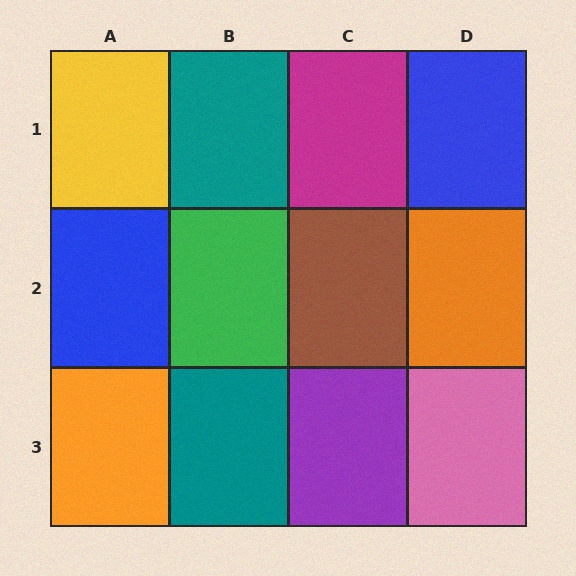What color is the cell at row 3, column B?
Teal.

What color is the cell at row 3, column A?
Orange.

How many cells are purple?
1 cell is purple.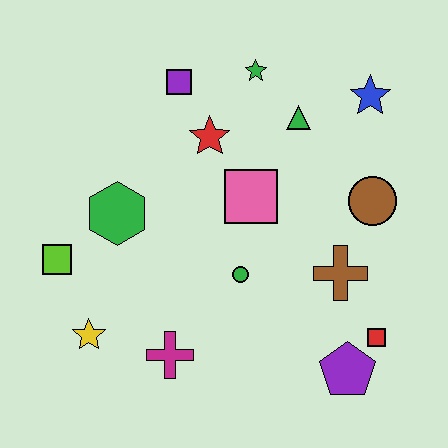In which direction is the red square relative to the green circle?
The red square is to the right of the green circle.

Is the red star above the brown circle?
Yes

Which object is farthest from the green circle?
The blue star is farthest from the green circle.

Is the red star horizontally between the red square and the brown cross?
No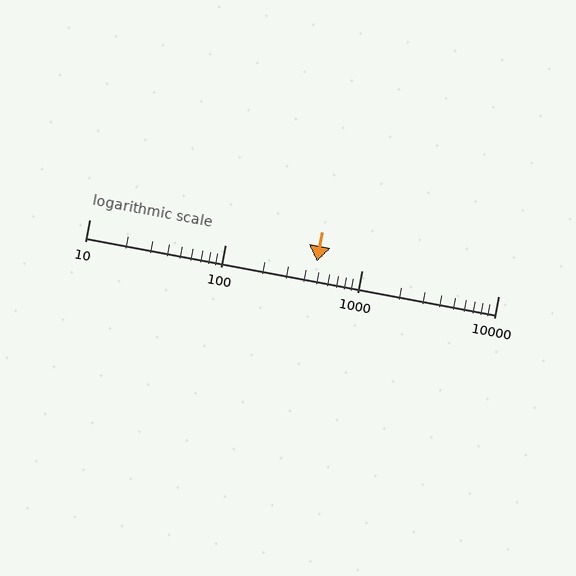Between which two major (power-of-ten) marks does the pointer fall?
The pointer is between 100 and 1000.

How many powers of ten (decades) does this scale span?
The scale spans 3 decades, from 10 to 10000.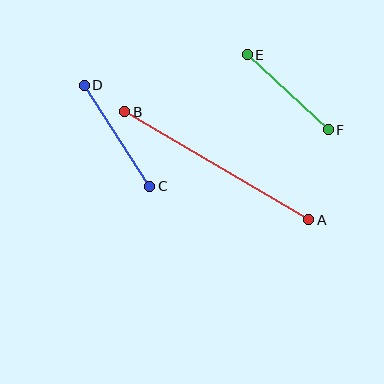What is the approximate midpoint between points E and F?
The midpoint is at approximately (288, 92) pixels.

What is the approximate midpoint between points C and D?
The midpoint is at approximately (117, 136) pixels.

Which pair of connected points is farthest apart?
Points A and B are farthest apart.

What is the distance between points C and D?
The distance is approximately 120 pixels.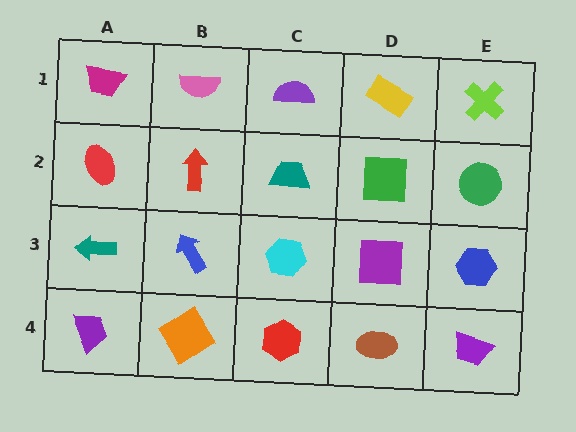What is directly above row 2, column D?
A yellow rectangle.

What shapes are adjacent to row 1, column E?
A green circle (row 2, column E), a yellow rectangle (row 1, column D).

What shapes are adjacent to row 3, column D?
A green square (row 2, column D), a brown ellipse (row 4, column D), a cyan hexagon (row 3, column C), a blue hexagon (row 3, column E).